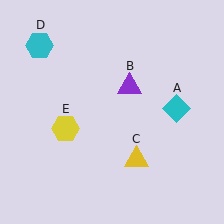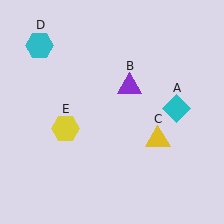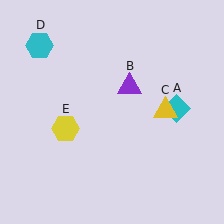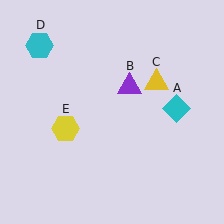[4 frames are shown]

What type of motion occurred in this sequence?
The yellow triangle (object C) rotated counterclockwise around the center of the scene.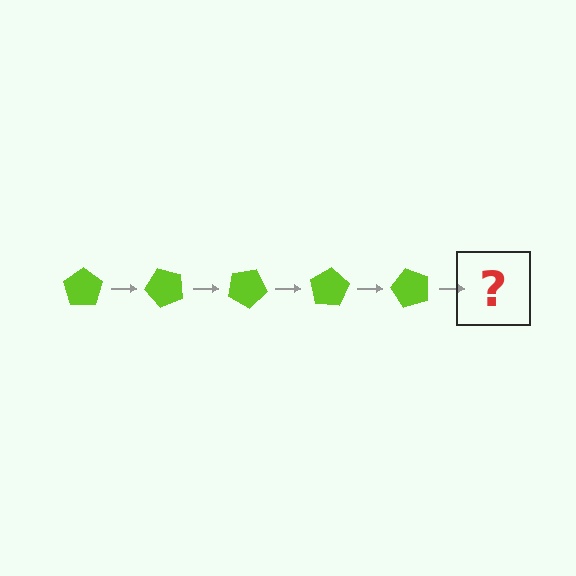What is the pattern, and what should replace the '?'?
The pattern is that the pentagon rotates 50 degrees each step. The '?' should be a lime pentagon rotated 250 degrees.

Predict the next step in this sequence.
The next step is a lime pentagon rotated 250 degrees.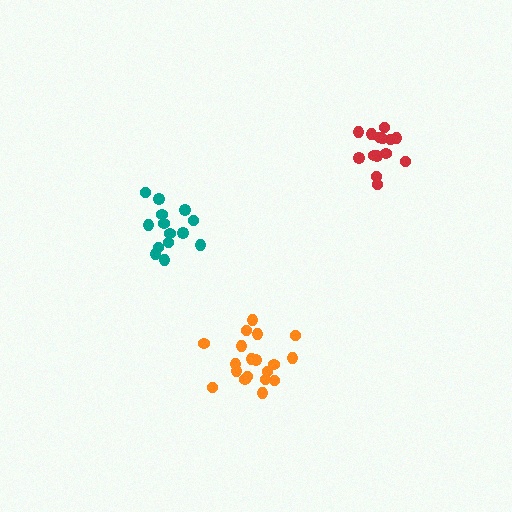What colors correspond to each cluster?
The clusters are colored: teal, red, orange.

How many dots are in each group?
Group 1: 14 dots, Group 2: 14 dots, Group 3: 19 dots (47 total).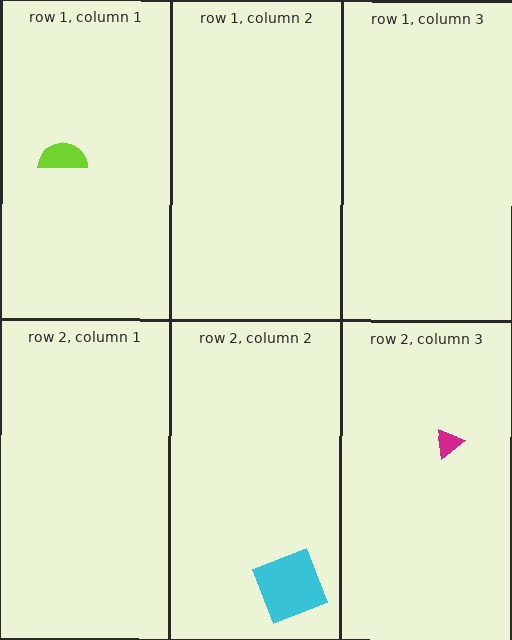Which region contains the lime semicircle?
The row 1, column 1 region.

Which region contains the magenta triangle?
The row 2, column 3 region.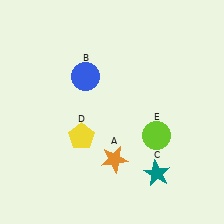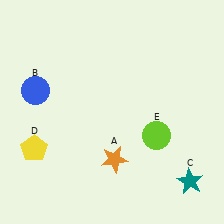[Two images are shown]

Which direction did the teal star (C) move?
The teal star (C) moved right.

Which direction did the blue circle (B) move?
The blue circle (B) moved left.